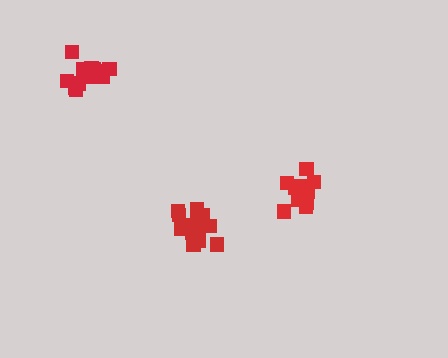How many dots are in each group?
Group 1: 14 dots, Group 2: 16 dots, Group 3: 11 dots (41 total).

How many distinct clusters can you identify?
There are 3 distinct clusters.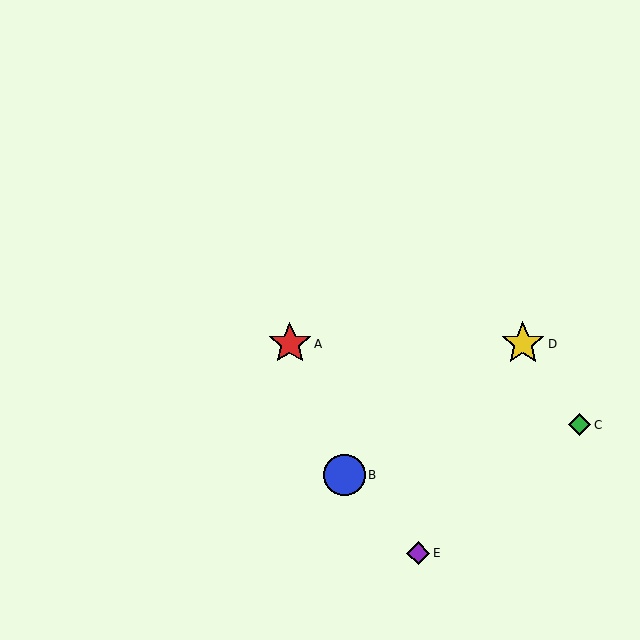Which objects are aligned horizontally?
Objects A, D are aligned horizontally.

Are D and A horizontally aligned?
Yes, both are at y≈344.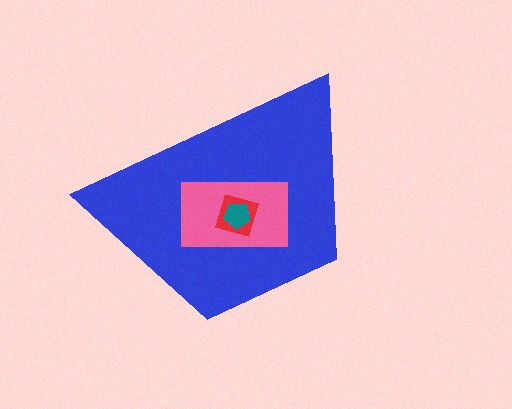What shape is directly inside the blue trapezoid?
The pink rectangle.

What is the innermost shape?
The teal pentagon.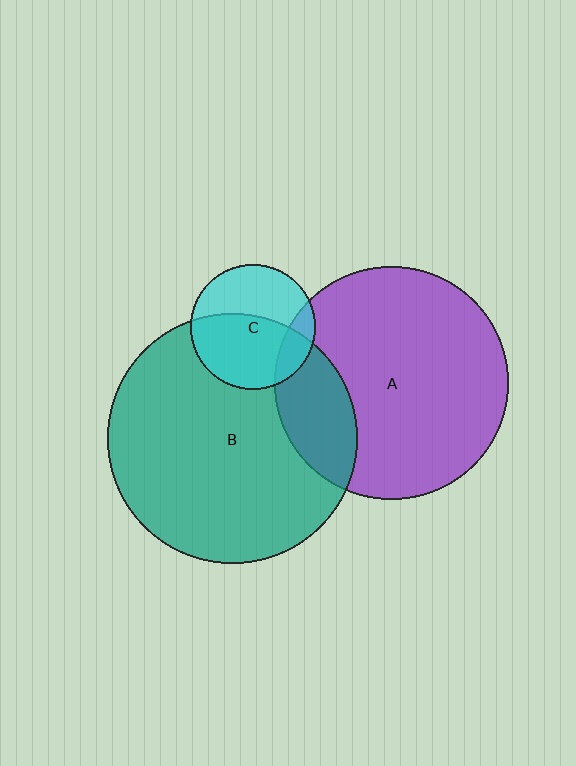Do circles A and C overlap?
Yes.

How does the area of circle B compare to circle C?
Approximately 4.0 times.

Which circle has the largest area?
Circle B (teal).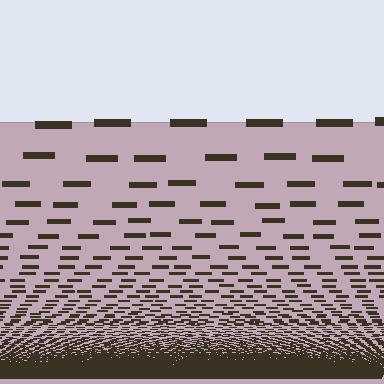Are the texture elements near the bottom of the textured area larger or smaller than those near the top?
Smaller. The gradient is inverted — elements near the bottom are smaller and denser.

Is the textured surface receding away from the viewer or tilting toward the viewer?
The surface appears to tilt toward the viewer. Texture elements get larger and sparser toward the top.